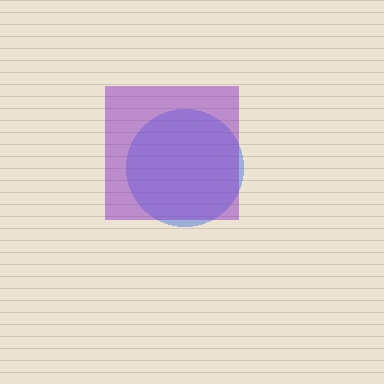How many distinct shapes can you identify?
There are 2 distinct shapes: a blue circle, a purple square.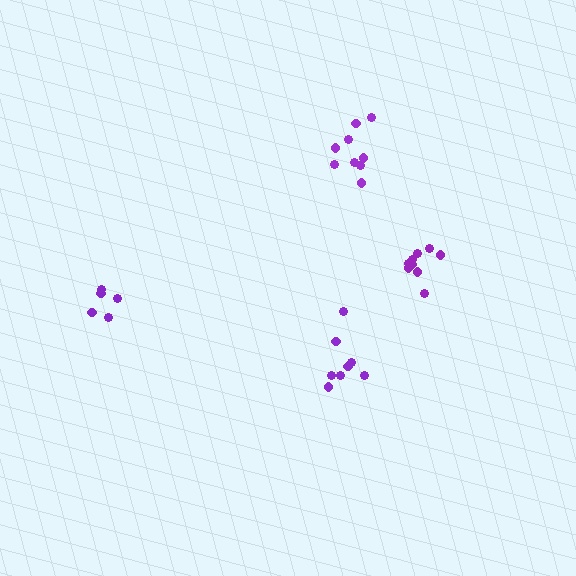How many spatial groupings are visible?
There are 4 spatial groupings.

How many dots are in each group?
Group 1: 9 dots, Group 2: 10 dots, Group 3: 5 dots, Group 4: 8 dots (32 total).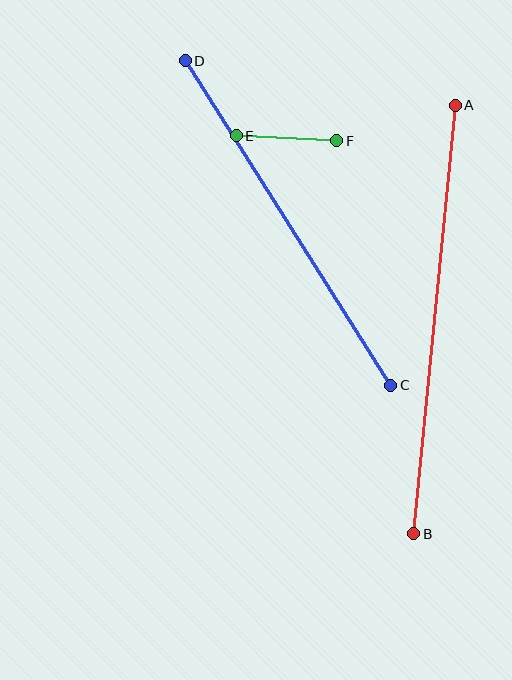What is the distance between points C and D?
The distance is approximately 384 pixels.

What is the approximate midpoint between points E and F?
The midpoint is at approximately (286, 138) pixels.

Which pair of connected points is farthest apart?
Points A and B are farthest apart.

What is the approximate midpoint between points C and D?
The midpoint is at approximately (288, 223) pixels.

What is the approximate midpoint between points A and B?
The midpoint is at approximately (434, 319) pixels.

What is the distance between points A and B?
The distance is approximately 431 pixels.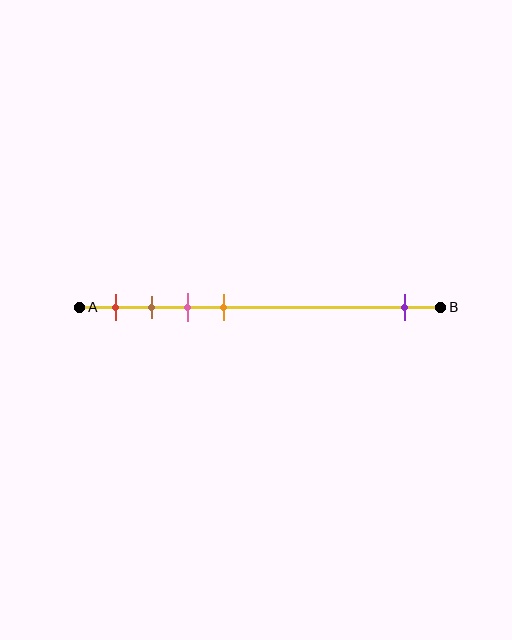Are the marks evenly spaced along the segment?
No, the marks are not evenly spaced.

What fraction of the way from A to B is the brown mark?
The brown mark is approximately 20% (0.2) of the way from A to B.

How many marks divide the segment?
There are 5 marks dividing the segment.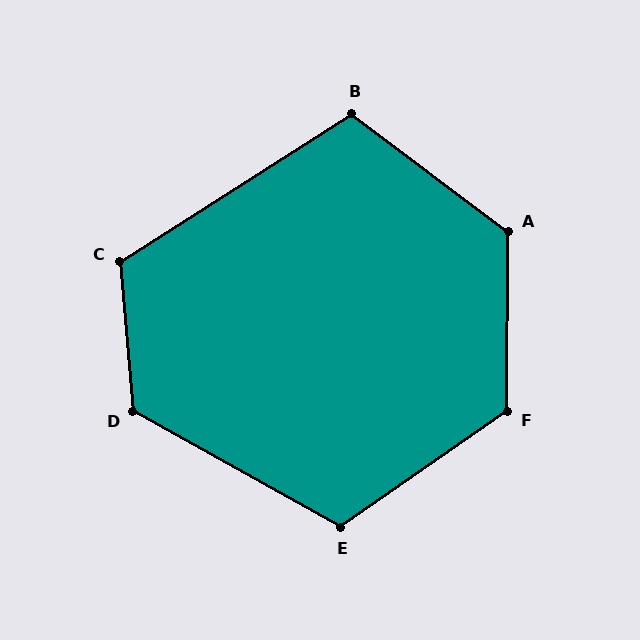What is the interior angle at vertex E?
Approximately 116 degrees (obtuse).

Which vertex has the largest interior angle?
A, at approximately 126 degrees.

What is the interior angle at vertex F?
Approximately 125 degrees (obtuse).